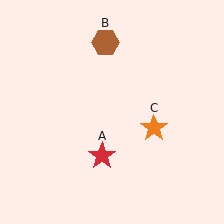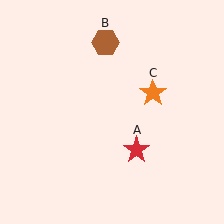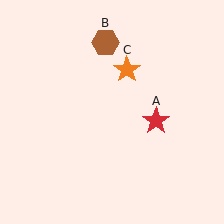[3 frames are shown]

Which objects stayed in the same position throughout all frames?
Brown hexagon (object B) remained stationary.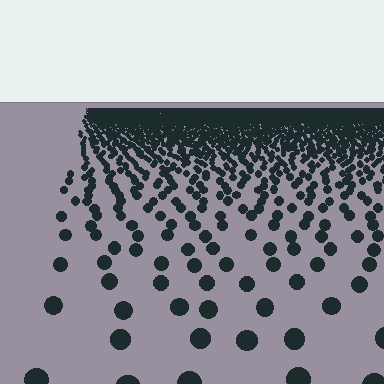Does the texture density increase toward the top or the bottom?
Density increases toward the top.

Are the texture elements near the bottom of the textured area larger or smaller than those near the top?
Larger. Near the bottom, elements are closer to the viewer and appear at a bigger on-screen size.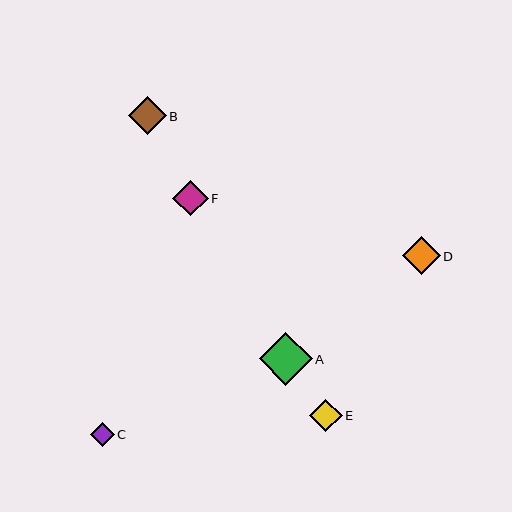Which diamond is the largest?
Diamond A is the largest with a size of approximately 53 pixels.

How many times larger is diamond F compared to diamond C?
Diamond F is approximately 1.5 times the size of diamond C.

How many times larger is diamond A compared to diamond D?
Diamond A is approximately 1.4 times the size of diamond D.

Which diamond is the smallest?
Diamond C is the smallest with a size of approximately 24 pixels.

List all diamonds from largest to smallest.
From largest to smallest: A, D, B, F, E, C.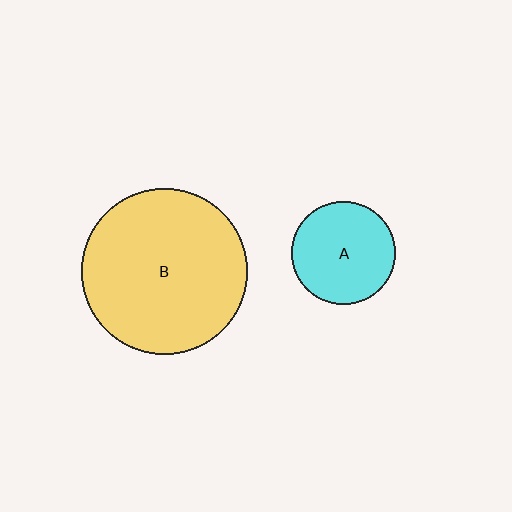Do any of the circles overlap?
No, none of the circles overlap.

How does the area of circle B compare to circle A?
Approximately 2.6 times.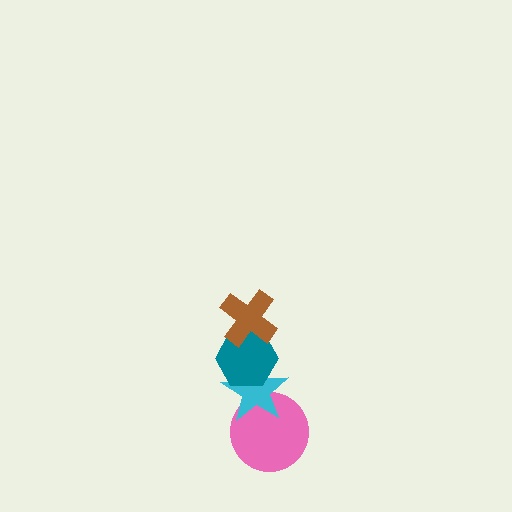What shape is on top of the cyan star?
The teal hexagon is on top of the cyan star.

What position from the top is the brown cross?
The brown cross is 1st from the top.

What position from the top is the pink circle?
The pink circle is 4th from the top.